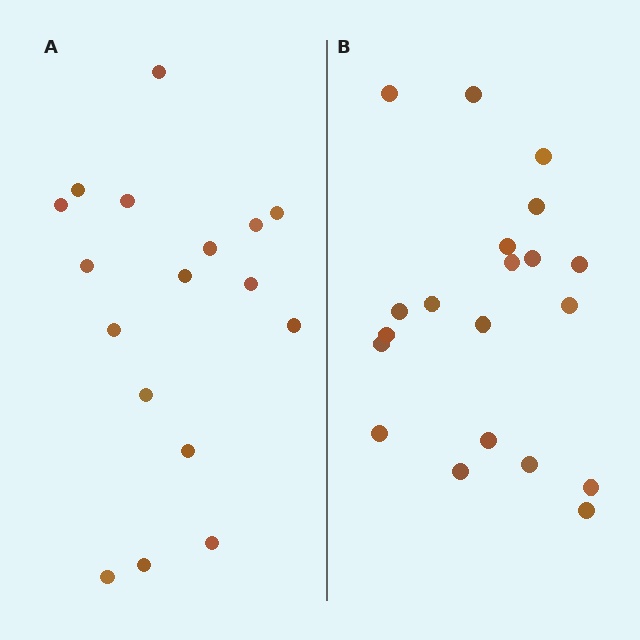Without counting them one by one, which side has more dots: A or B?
Region B (the right region) has more dots.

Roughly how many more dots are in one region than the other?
Region B has just a few more — roughly 2 or 3 more dots than region A.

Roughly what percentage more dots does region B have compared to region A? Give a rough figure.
About 20% more.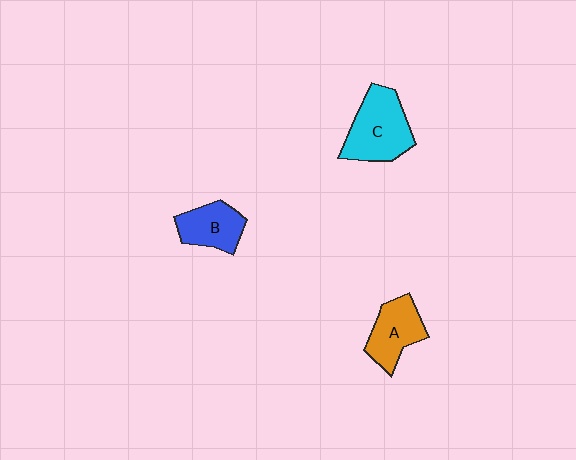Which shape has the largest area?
Shape C (cyan).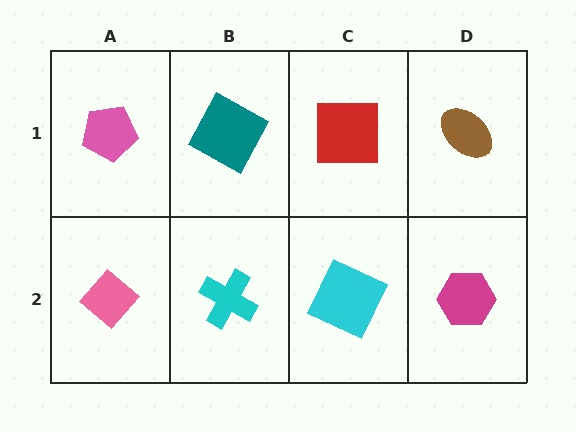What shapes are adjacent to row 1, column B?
A cyan cross (row 2, column B), a pink pentagon (row 1, column A), a red square (row 1, column C).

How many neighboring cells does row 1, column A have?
2.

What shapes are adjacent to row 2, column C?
A red square (row 1, column C), a cyan cross (row 2, column B), a magenta hexagon (row 2, column D).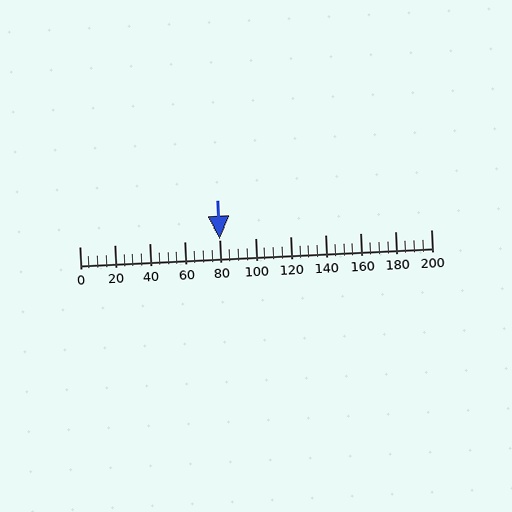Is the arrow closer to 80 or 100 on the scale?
The arrow is closer to 80.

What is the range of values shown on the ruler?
The ruler shows values from 0 to 200.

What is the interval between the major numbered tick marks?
The major tick marks are spaced 20 units apart.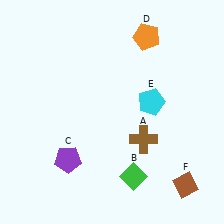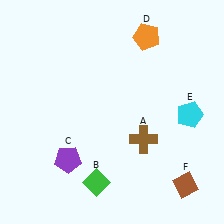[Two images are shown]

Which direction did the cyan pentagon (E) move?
The cyan pentagon (E) moved right.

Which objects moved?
The objects that moved are: the green diamond (B), the cyan pentagon (E).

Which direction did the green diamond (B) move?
The green diamond (B) moved left.